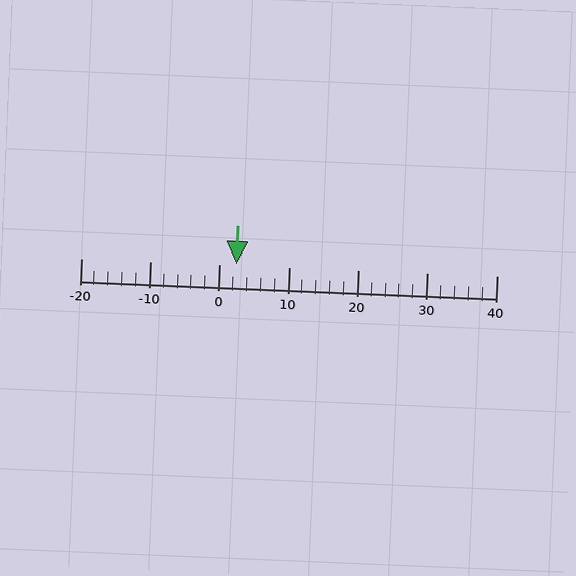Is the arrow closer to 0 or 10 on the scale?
The arrow is closer to 0.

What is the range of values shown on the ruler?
The ruler shows values from -20 to 40.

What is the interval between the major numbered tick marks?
The major tick marks are spaced 10 units apart.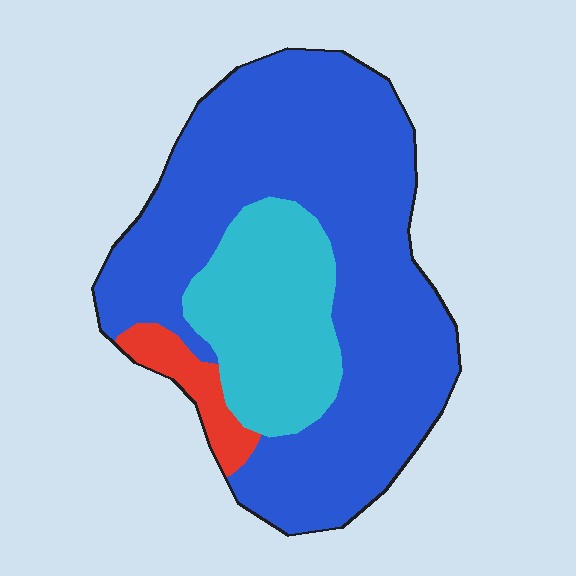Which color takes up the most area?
Blue, at roughly 70%.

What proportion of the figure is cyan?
Cyan takes up about one quarter (1/4) of the figure.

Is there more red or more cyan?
Cyan.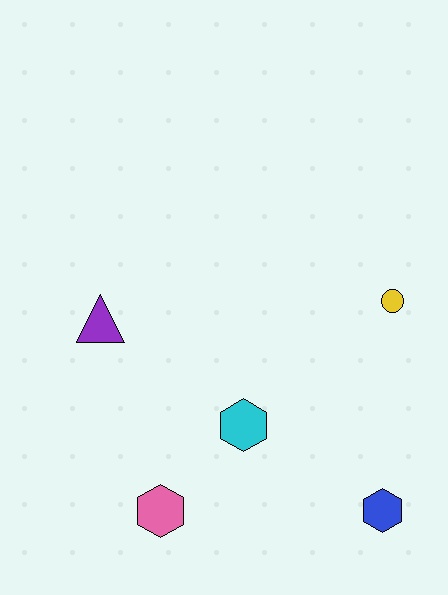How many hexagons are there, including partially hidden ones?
There are 3 hexagons.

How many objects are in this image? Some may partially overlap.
There are 5 objects.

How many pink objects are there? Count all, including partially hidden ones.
There is 1 pink object.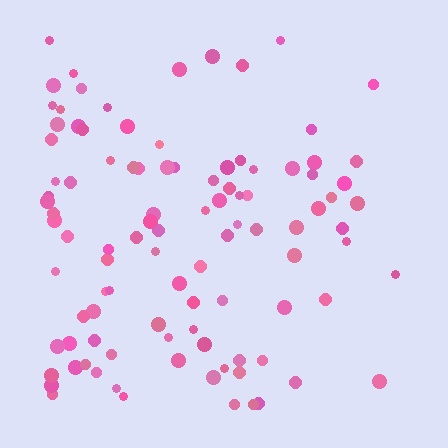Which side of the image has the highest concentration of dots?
The left.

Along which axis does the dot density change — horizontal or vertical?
Horizontal.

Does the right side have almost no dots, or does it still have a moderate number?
Still a moderate number, just noticeably fewer than the left.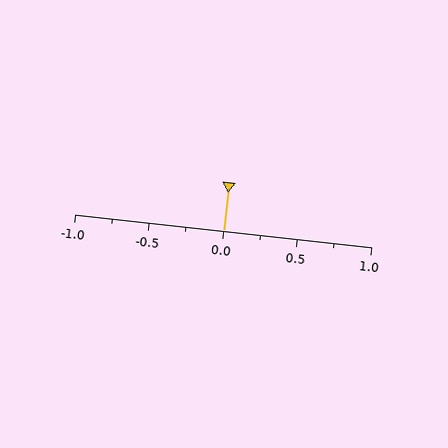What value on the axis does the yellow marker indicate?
The marker indicates approximately 0.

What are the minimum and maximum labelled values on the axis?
The axis runs from -1.0 to 1.0.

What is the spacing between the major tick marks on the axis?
The major ticks are spaced 0.5 apart.